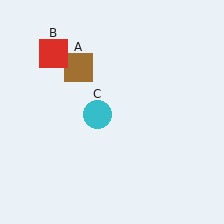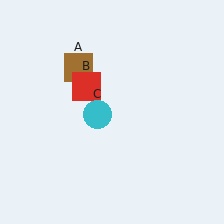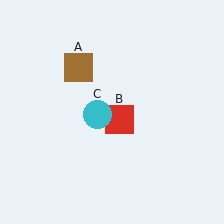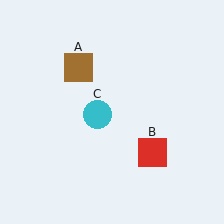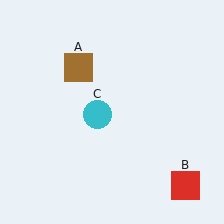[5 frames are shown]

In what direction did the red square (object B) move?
The red square (object B) moved down and to the right.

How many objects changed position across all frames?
1 object changed position: red square (object B).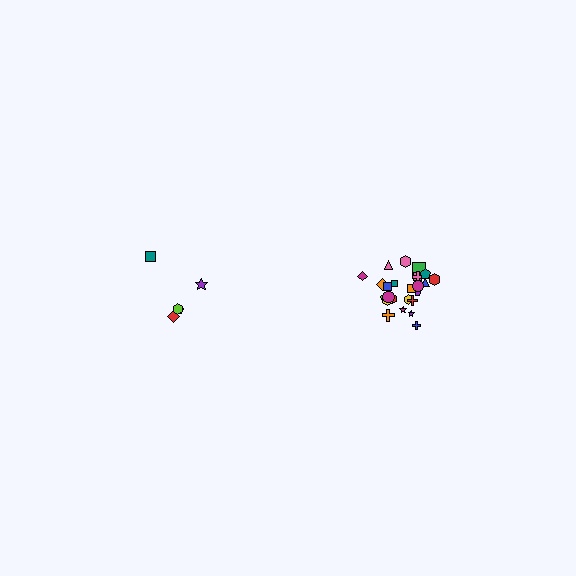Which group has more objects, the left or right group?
The right group.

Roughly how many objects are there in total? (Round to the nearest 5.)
Roughly 30 objects in total.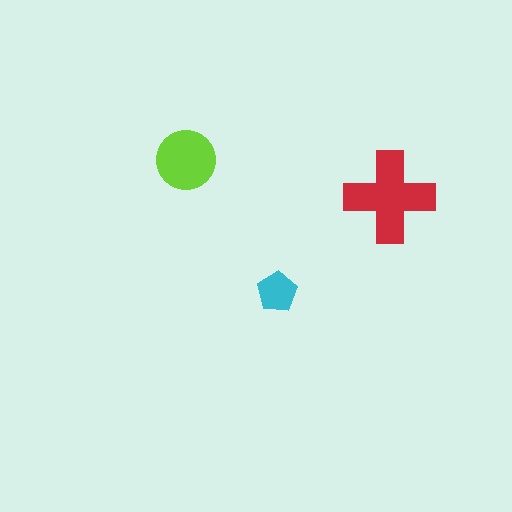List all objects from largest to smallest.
The red cross, the lime circle, the cyan pentagon.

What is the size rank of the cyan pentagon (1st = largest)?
3rd.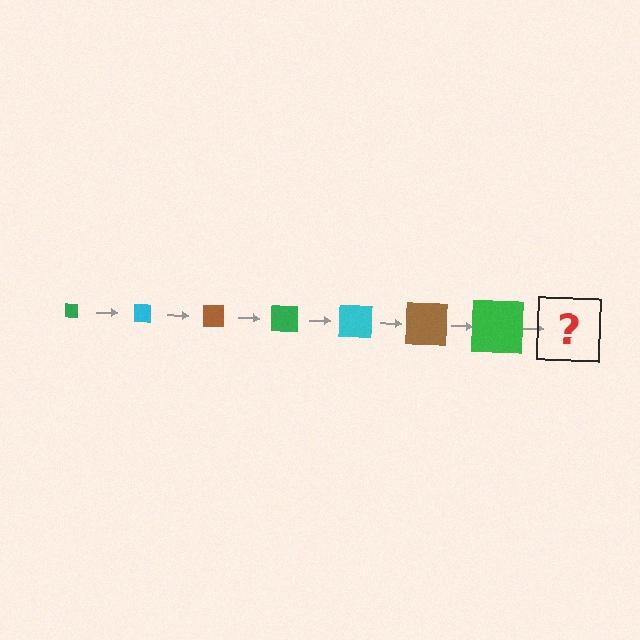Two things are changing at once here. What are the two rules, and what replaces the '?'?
The two rules are that the square grows larger each step and the color cycles through green, cyan, and brown. The '?' should be a cyan square, larger than the previous one.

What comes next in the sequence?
The next element should be a cyan square, larger than the previous one.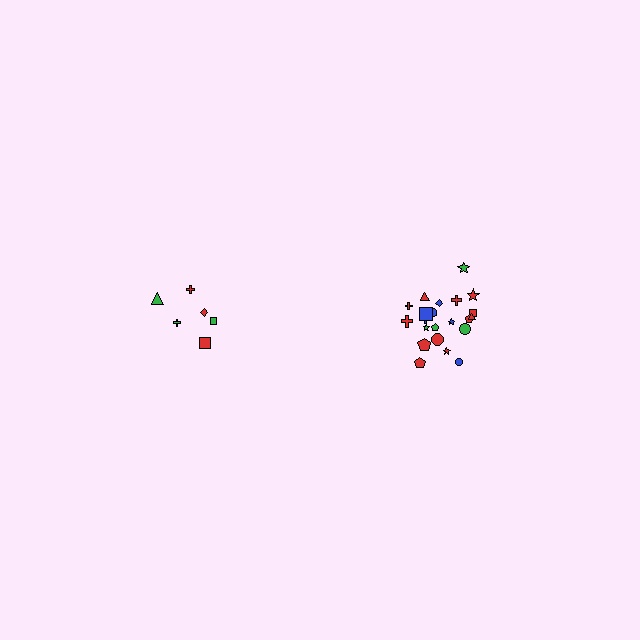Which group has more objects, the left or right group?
The right group.